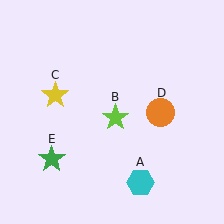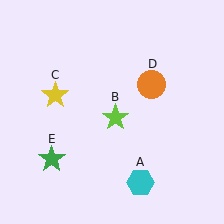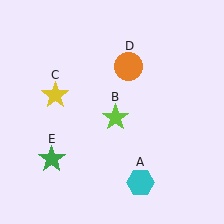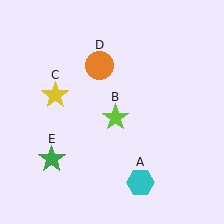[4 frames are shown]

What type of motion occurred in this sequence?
The orange circle (object D) rotated counterclockwise around the center of the scene.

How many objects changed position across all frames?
1 object changed position: orange circle (object D).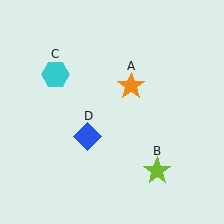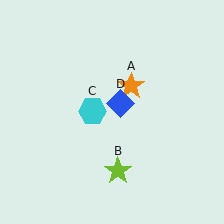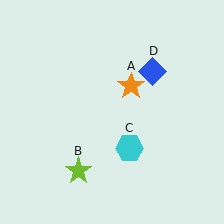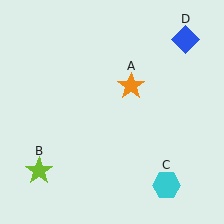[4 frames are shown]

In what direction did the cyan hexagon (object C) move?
The cyan hexagon (object C) moved down and to the right.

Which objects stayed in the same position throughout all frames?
Orange star (object A) remained stationary.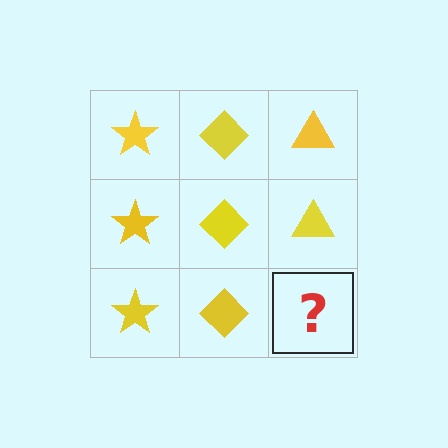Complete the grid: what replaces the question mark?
The question mark should be replaced with a yellow triangle.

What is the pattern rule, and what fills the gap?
The rule is that each column has a consistent shape. The gap should be filled with a yellow triangle.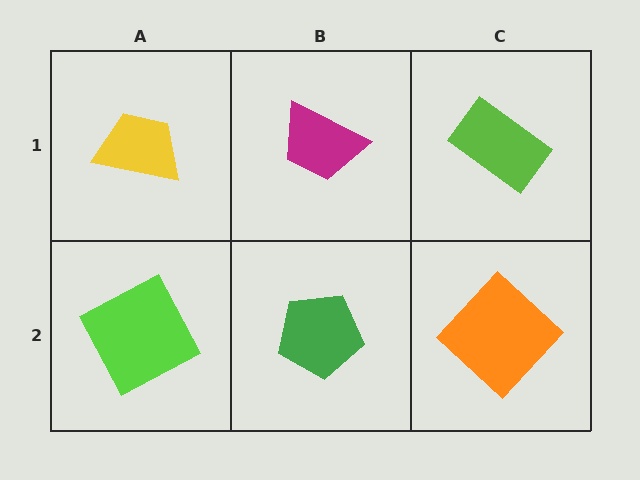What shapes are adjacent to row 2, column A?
A yellow trapezoid (row 1, column A), a green pentagon (row 2, column B).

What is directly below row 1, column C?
An orange diamond.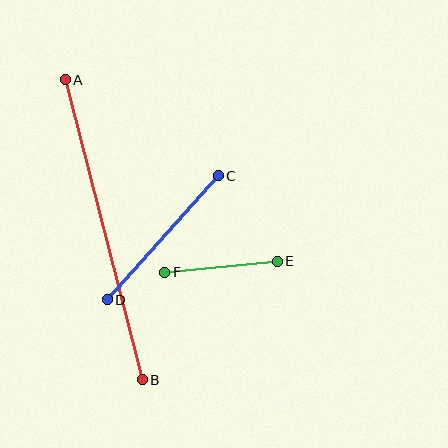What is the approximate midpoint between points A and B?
The midpoint is at approximately (104, 230) pixels.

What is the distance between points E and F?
The distance is approximately 113 pixels.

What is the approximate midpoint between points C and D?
The midpoint is at approximately (163, 238) pixels.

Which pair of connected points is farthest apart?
Points A and B are farthest apart.